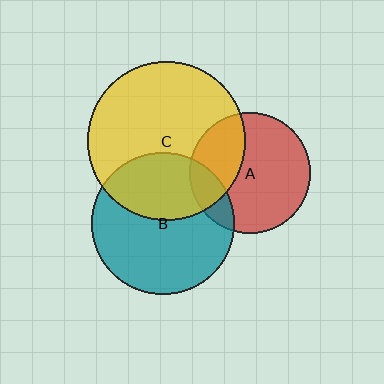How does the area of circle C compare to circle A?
Approximately 1.7 times.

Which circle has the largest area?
Circle C (yellow).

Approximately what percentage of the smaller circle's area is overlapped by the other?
Approximately 40%.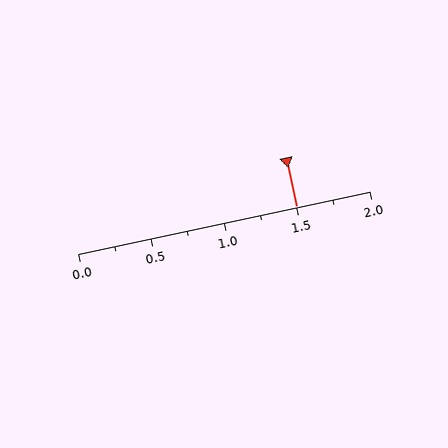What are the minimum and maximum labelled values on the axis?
The axis runs from 0.0 to 2.0.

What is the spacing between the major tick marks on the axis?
The major ticks are spaced 0.5 apart.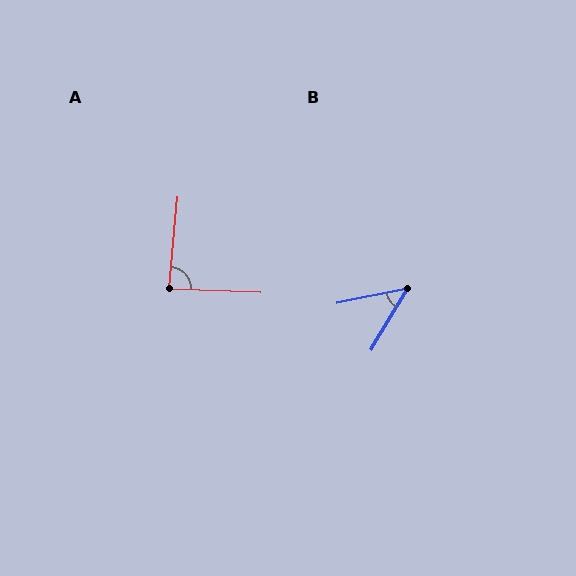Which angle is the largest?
A, at approximately 87 degrees.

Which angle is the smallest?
B, at approximately 48 degrees.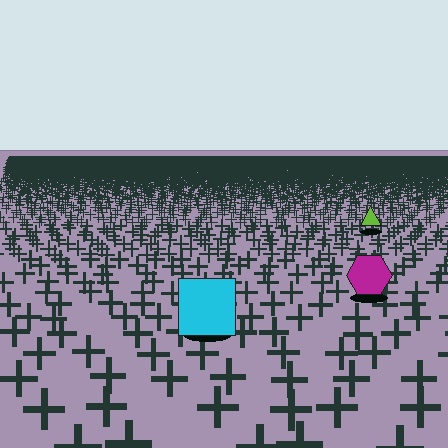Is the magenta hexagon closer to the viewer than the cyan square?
No. The cyan square is closer — you can tell from the texture gradient: the ground texture is coarser near it.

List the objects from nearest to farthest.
From nearest to farthest: the cyan square, the magenta hexagon, the lime triangle.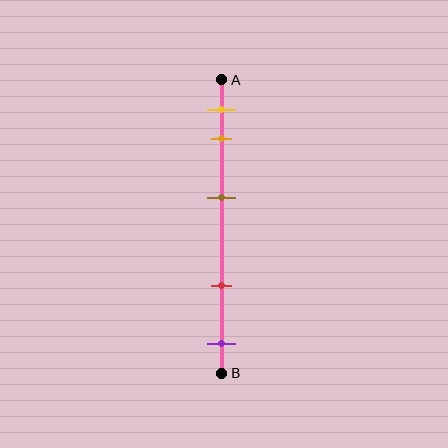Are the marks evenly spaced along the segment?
No, the marks are not evenly spaced.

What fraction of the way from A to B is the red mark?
The red mark is approximately 70% (0.7) of the way from A to B.